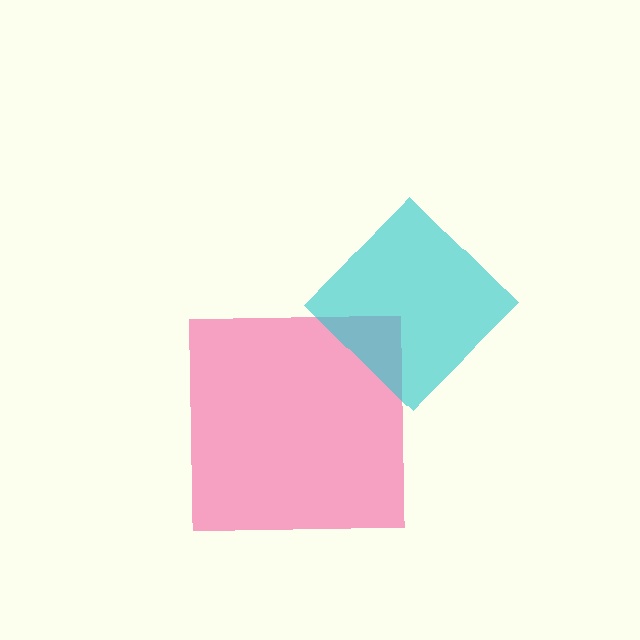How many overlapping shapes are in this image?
There are 2 overlapping shapes in the image.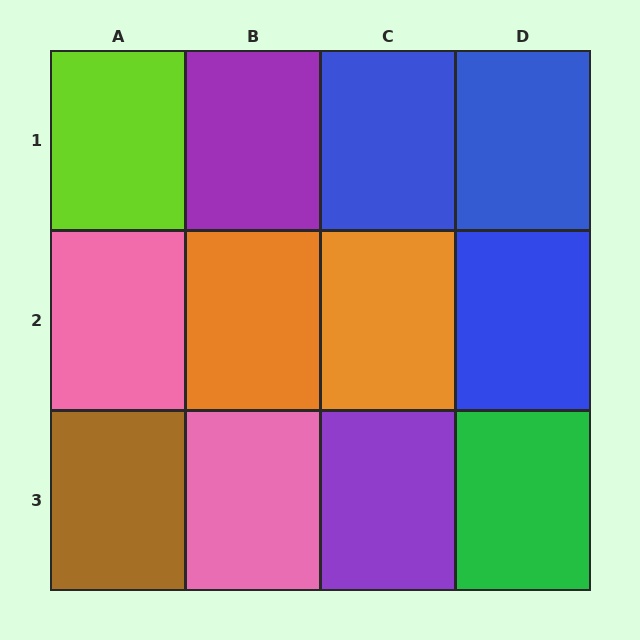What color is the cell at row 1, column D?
Blue.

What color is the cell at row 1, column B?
Purple.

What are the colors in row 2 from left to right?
Pink, orange, orange, blue.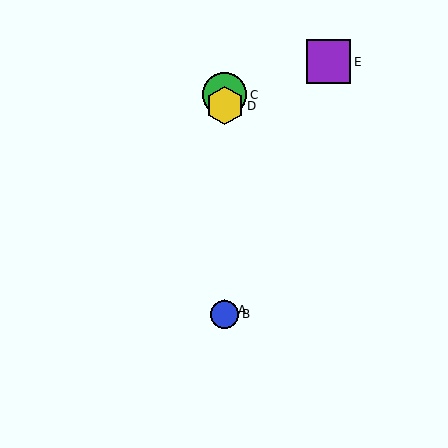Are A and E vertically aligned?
No, A is at x≈225 and E is at x≈329.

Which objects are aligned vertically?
Objects A, B, C, D are aligned vertically.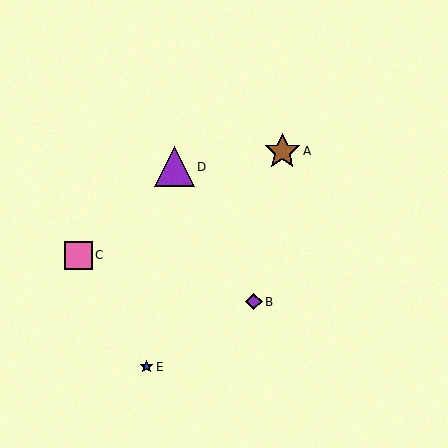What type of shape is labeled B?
Shape B is a purple diamond.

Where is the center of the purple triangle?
The center of the purple triangle is at (174, 167).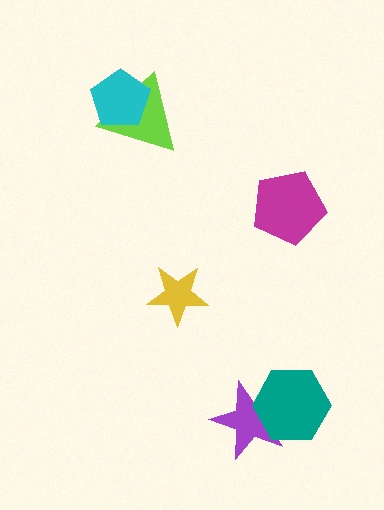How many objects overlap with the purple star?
1 object overlaps with the purple star.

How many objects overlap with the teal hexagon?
1 object overlaps with the teal hexagon.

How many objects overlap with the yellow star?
0 objects overlap with the yellow star.